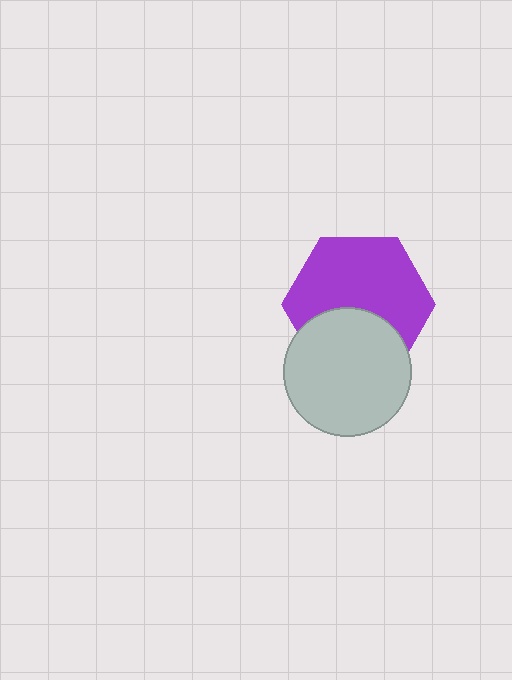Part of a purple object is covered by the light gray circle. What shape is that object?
It is a hexagon.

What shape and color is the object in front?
The object in front is a light gray circle.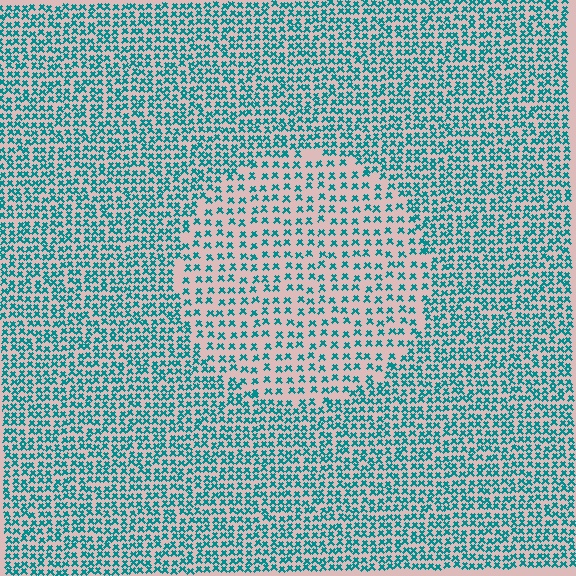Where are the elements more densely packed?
The elements are more densely packed outside the circle boundary.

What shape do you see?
I see a circle.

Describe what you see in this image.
The image contains small teal elements arranged at two different densities. A circle-shaped region is visible where the elements are less densely packed than the surrounding area.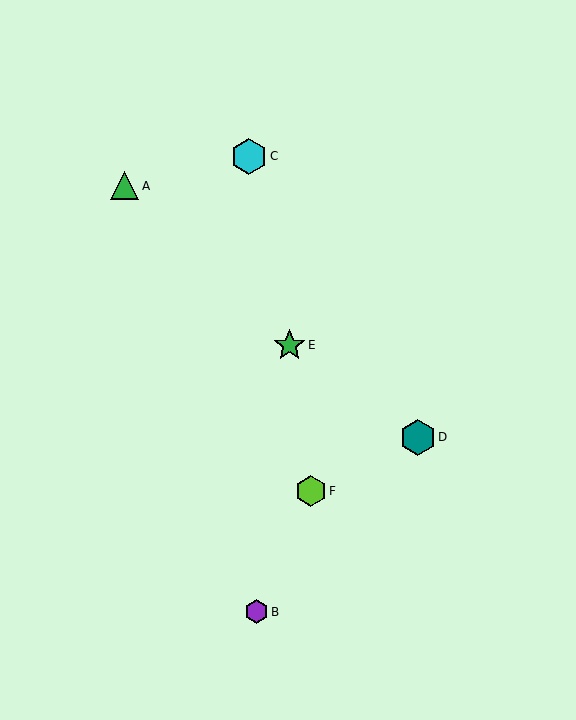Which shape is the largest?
The cyan hexagon (labeled C) is the largest.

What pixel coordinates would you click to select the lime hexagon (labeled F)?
Click at (311, 491) to select the lime hexagon F.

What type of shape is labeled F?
Shape F is a lime hexagon.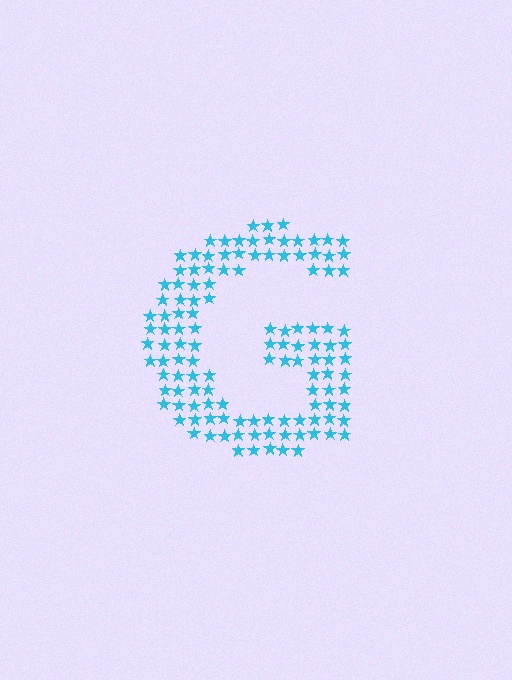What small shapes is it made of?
It is made of small stars.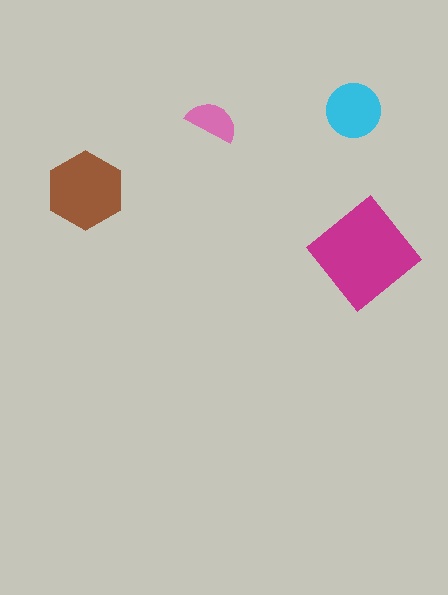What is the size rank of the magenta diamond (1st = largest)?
1st.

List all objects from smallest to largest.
The pink semicircle, the cyan circle, the brown hexagon, the magenta diamond.